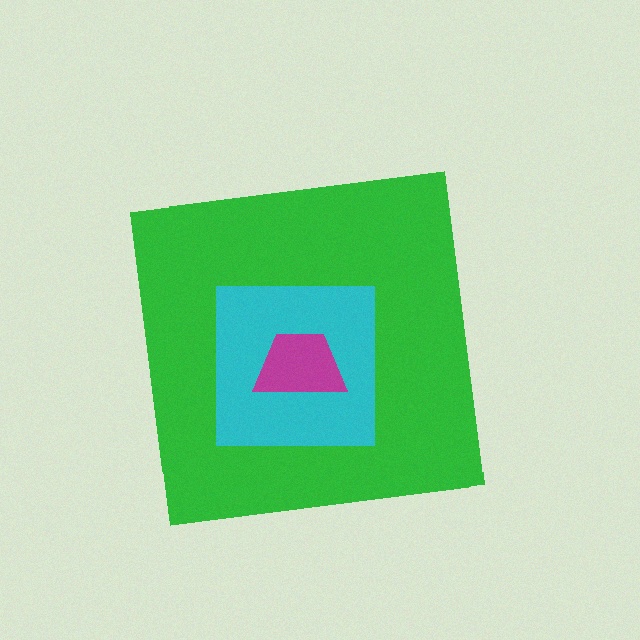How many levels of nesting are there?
3.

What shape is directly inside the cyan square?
The magenta trapezoid.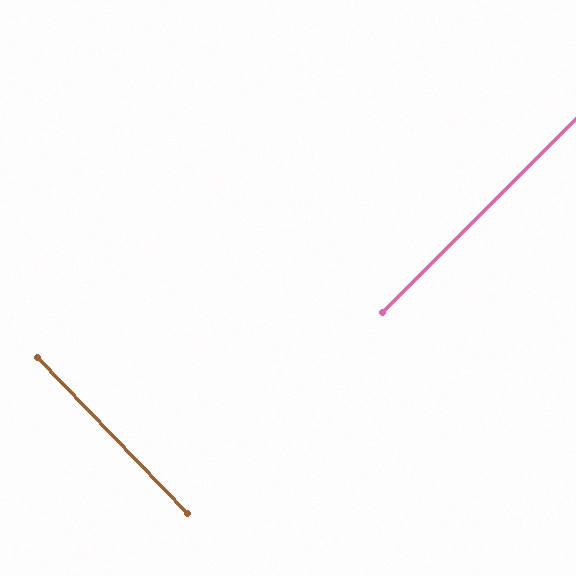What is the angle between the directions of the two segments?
Approximately 89 degrees.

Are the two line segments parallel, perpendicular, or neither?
Perpendicular — they meet at approximately 89°.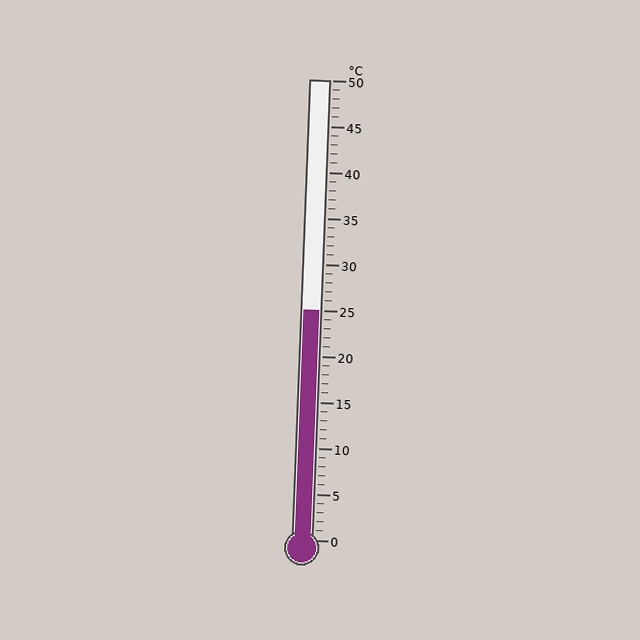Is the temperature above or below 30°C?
The temperature is below 30°C.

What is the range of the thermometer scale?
The thermometer scale ranges from 0°C to 50°C.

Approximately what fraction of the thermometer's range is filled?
The thermometer is filled to approximately 50% of its range.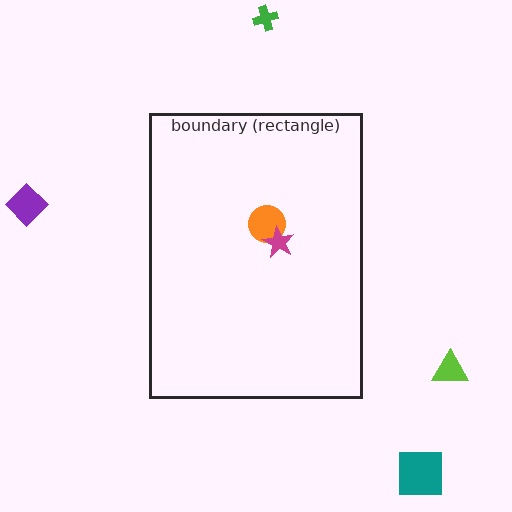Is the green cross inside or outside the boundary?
Outside.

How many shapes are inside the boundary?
2 inside, 4 outside.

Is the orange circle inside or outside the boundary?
Inside.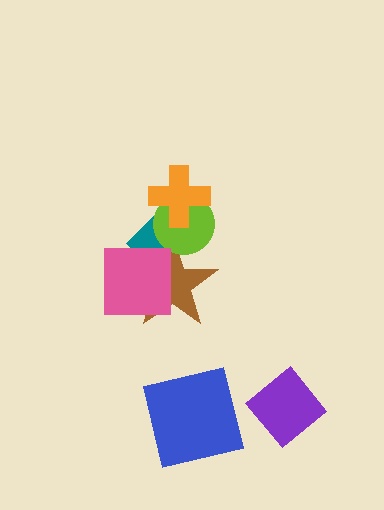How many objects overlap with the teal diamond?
3 objects overlap with the teal diamond.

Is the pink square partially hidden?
No, no other shape covers it.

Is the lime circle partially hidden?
Yes, it is partially covered by another shape.